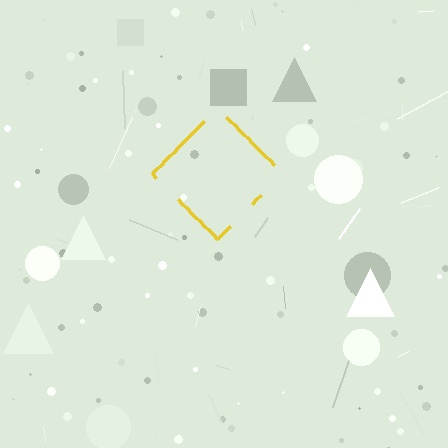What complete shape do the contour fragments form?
The contour fragments form a diamond.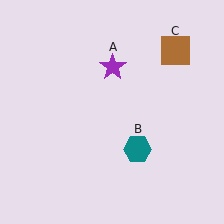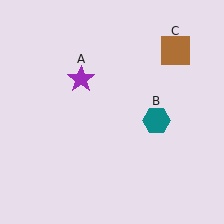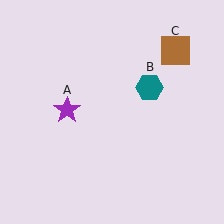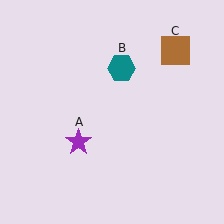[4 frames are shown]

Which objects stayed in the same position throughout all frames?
Brown square (object C) remained stationary.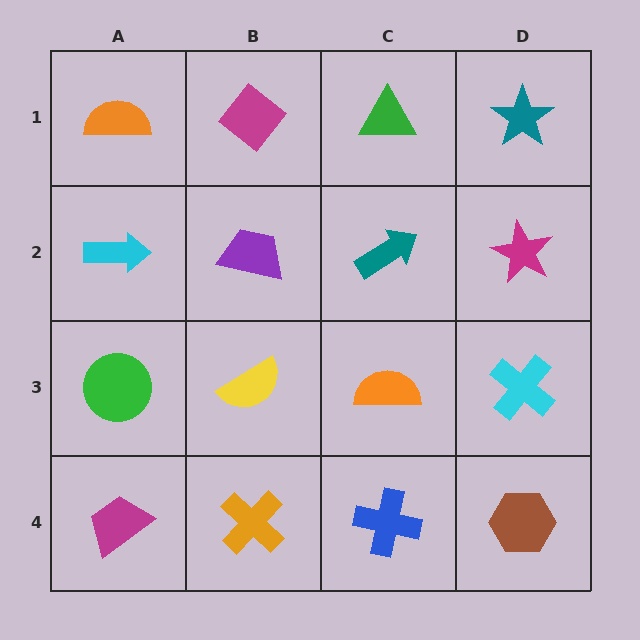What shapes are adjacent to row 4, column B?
A yellow semicircle (row 3, column B), a magenta trapezoid (row 4, column A), a blue cross (row 4, column C).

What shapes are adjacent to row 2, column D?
A teal star (row 1, column D), a cyan cross (row 3, column D), a teal arrow (row 2, column C).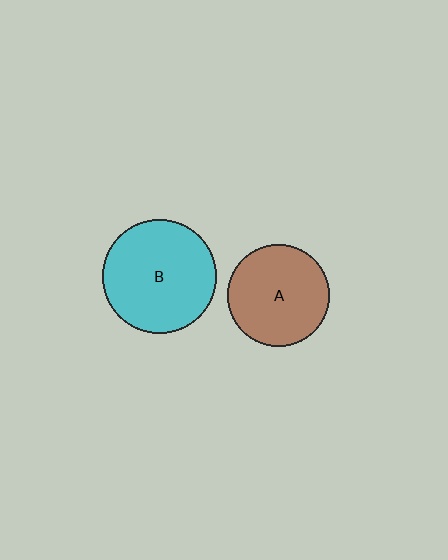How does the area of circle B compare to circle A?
Approximately 1.2 times.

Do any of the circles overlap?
No, none of the circles overlap.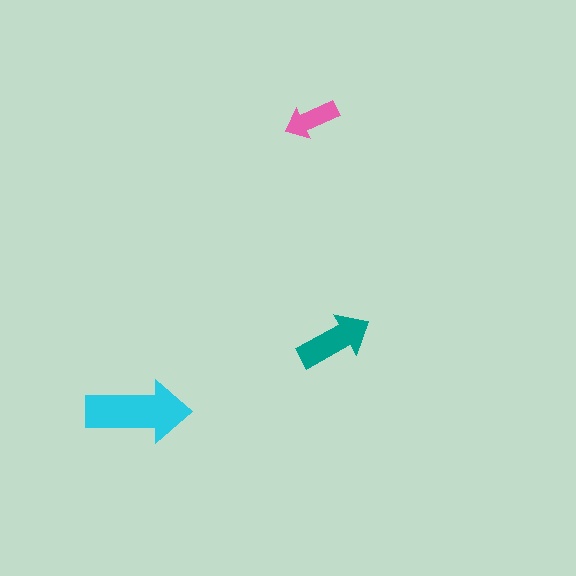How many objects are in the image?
There are 3 objects in the image.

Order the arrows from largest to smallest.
the cyan one, the teal one, the pink one.